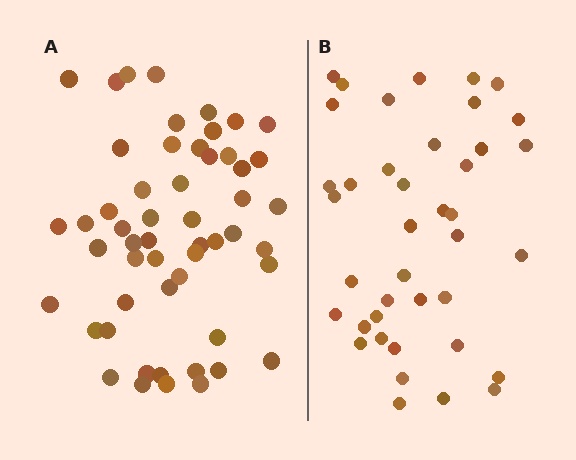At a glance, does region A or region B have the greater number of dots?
Region A (the left region) has more dots.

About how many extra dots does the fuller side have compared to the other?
Region A has approximately 15 more dots than region B.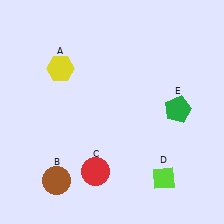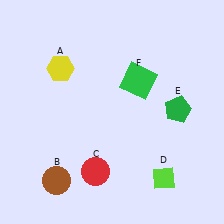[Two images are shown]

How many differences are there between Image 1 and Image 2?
There is 1 difference between the two images.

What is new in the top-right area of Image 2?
A green square (F) was added in the top-right area of Image 2.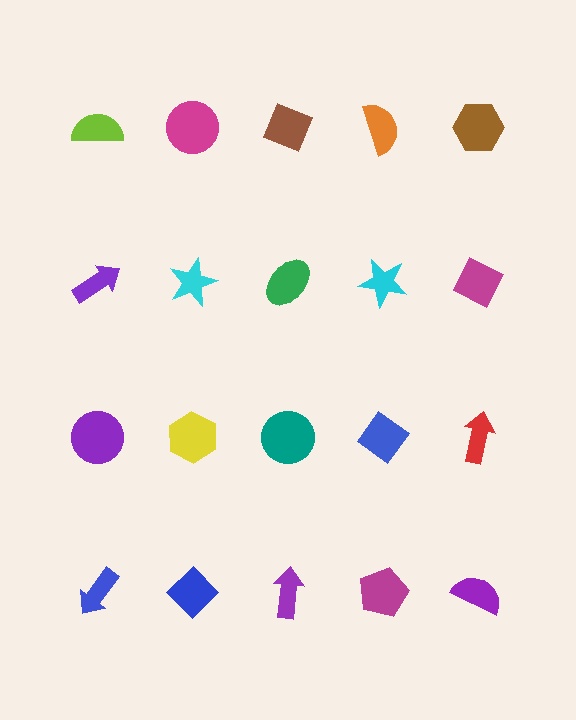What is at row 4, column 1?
A blue arrow.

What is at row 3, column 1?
A purple circle.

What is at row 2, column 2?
A cyan star.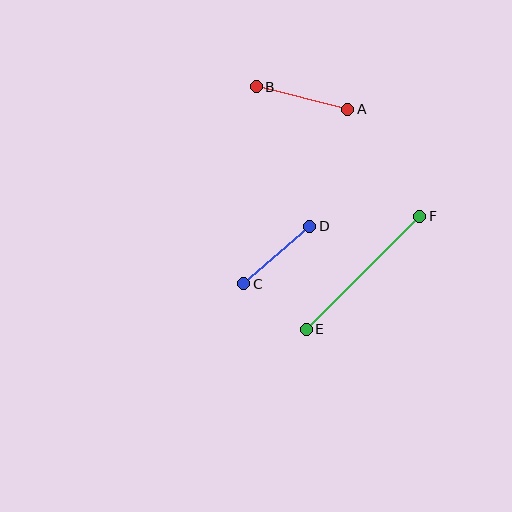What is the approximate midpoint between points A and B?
The midpoint is at approximately (302, 98) pixels.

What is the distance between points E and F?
The distance is approximately 160 pixels.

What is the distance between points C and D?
The distance is approximately 87 pixels.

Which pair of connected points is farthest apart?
Points E and F are farthest apart.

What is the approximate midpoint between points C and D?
The midpoint is at approximately (277, 255) pixels.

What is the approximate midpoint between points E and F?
The midpoint is at approximately (363, 273) pixels.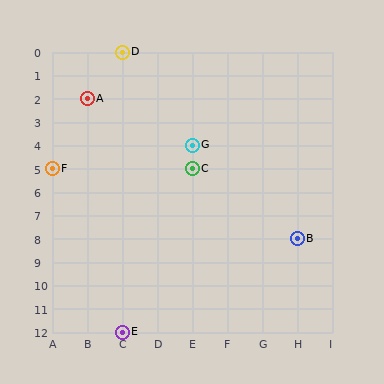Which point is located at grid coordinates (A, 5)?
Point F is at (A, 5).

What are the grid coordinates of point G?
Point G is at grid coordinates (E, 4).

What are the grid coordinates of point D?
Point D is at grid coordinates (C, 0).